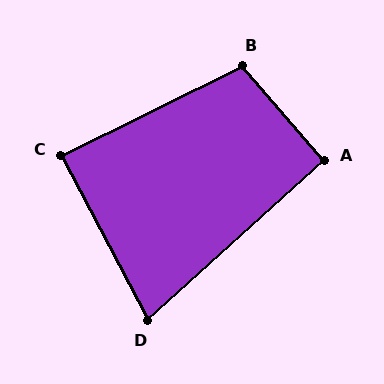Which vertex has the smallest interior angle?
D, at approximately 76 degrees.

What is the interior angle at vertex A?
Approximately 91 degrees (approximately right).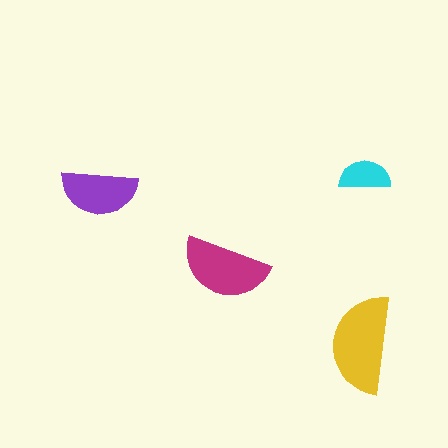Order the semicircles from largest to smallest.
the yellow one, the magenta one, the purple one, the cyan one.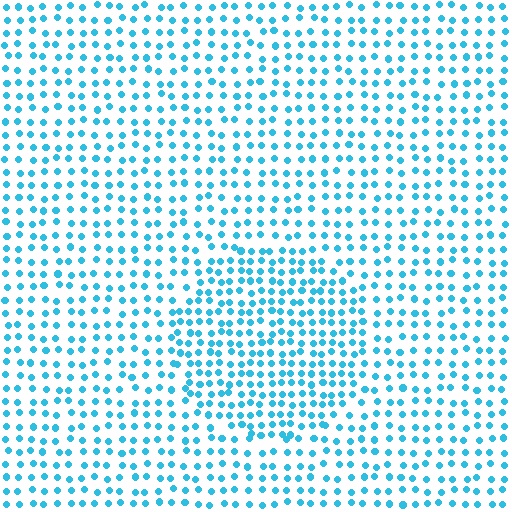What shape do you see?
I see a circle.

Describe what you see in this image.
The image contains small cyan elements arranged at two different densities. A circle-shaped region is visible where the elements are more densely packed than the surrounding area.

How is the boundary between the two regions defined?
The boundary is defined by a change in element density (approximately 1.6x ratio). All elements are the same color, size, and shape.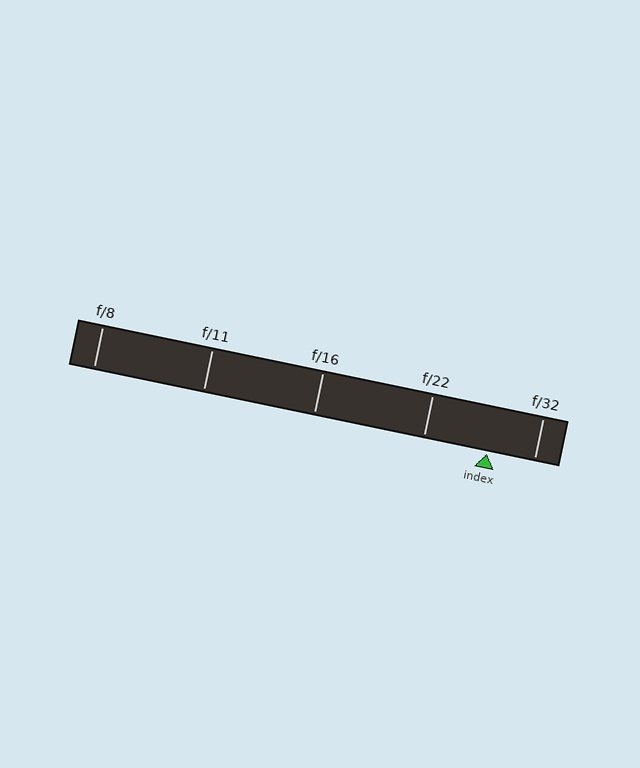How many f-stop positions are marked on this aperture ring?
There are 5 f-stop positions marked.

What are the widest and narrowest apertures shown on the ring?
The widest aperture shown is f/8 and the narrowest is f/32.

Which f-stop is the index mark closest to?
The index mark is closest to f/32.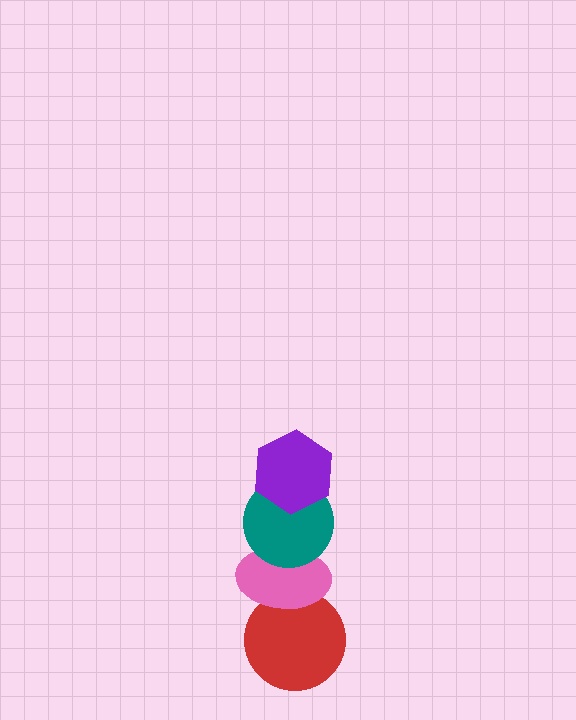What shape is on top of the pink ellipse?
The teal circle is on top of the pink ellipse.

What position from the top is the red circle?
The red circle is 4th from the top.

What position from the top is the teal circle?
The teal circle is 2nd from the top.